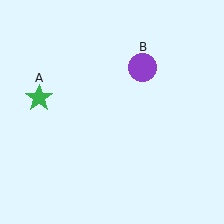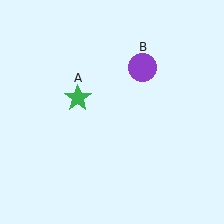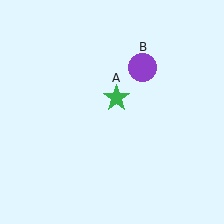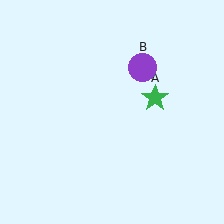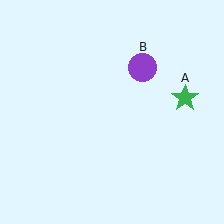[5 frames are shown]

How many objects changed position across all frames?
1 object changed position: green star (object A).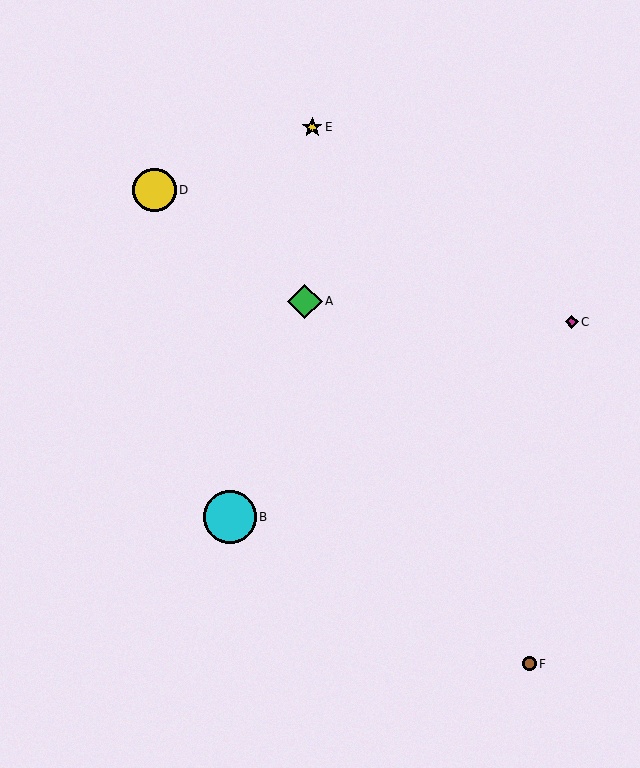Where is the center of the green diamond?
The center of the green diamond is at (305, 301).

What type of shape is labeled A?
Shape A is a green diamond.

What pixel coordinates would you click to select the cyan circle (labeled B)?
Click at (230, 517) to select the cyan circle B.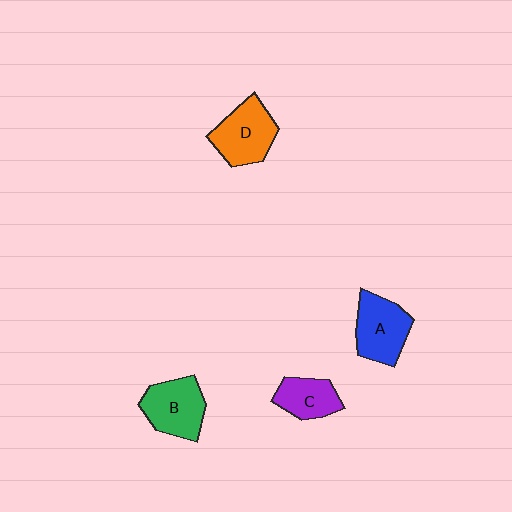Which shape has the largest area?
Shape D (orange).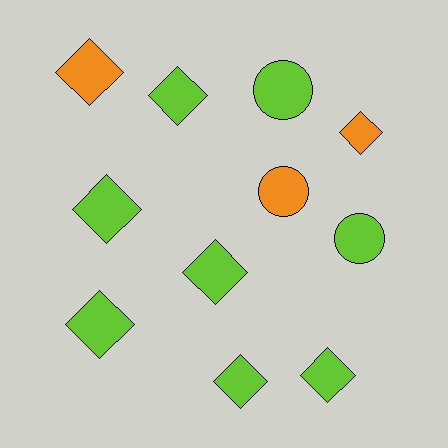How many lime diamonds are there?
There are 6 lime diamonds.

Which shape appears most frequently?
Diamond, with 8 objects.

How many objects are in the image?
There are 11 objects.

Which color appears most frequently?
Lime, with 8 objects.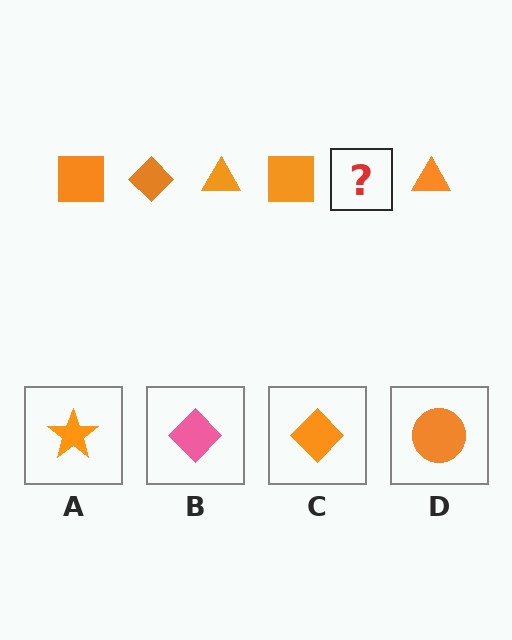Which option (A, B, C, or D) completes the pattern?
C.